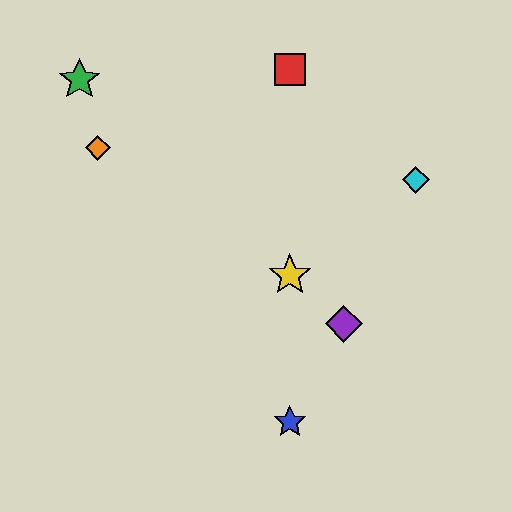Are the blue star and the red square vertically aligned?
Yes, both are at x≈290.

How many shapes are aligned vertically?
3 shapes (the red square, the blue star, the yellow star) are aligned vertically.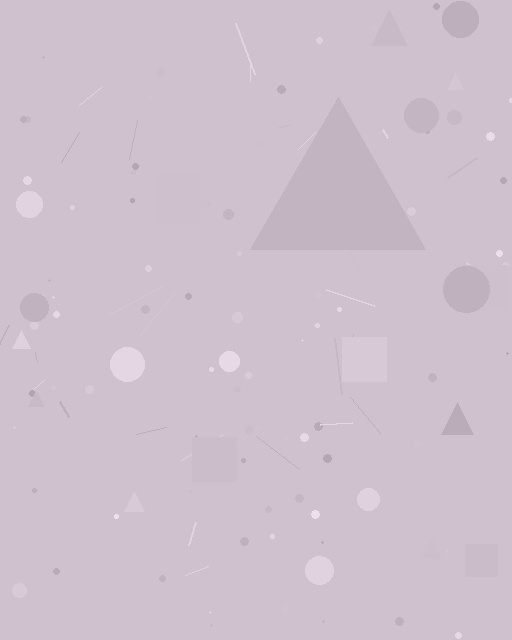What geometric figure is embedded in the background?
A triangle is embedded in the background.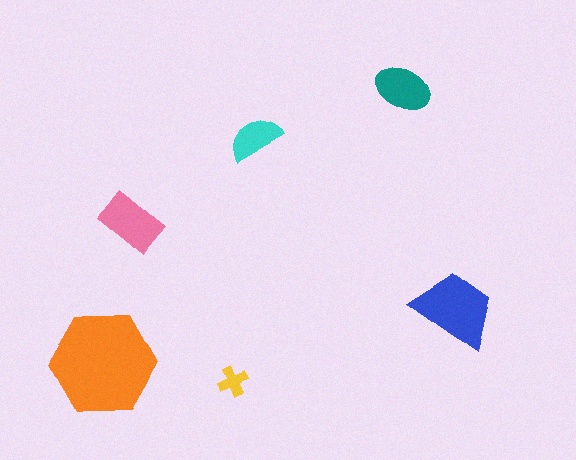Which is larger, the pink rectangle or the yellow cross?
The pink rectangle.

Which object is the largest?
The orange hexagon.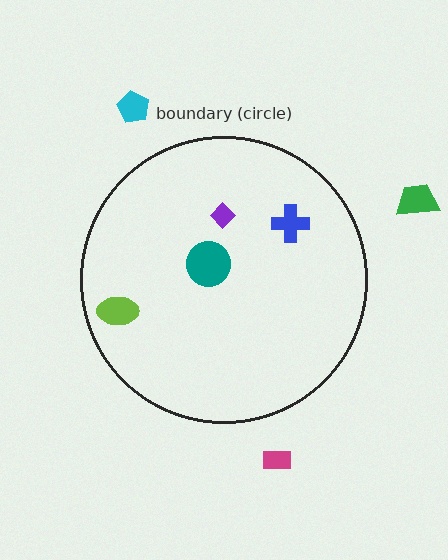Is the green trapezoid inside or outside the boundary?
Outside.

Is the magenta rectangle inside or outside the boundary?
Outside.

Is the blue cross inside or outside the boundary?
Inside.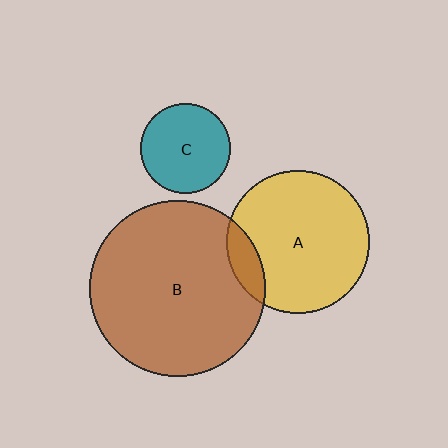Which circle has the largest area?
Circle B (brown).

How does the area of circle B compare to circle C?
Approximately 3.8 times.